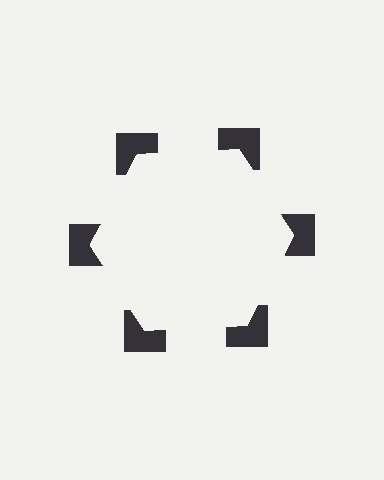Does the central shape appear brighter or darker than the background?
It typically appears slightly brighter than the background, even though no actual brightness change is drawn.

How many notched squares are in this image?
There are 6 — one at each vertex of the illusory hexagon.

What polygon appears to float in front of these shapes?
An illusory hexagon — its edges are inferred from the aligned wedge cuts in the notched squares, not physically drawn.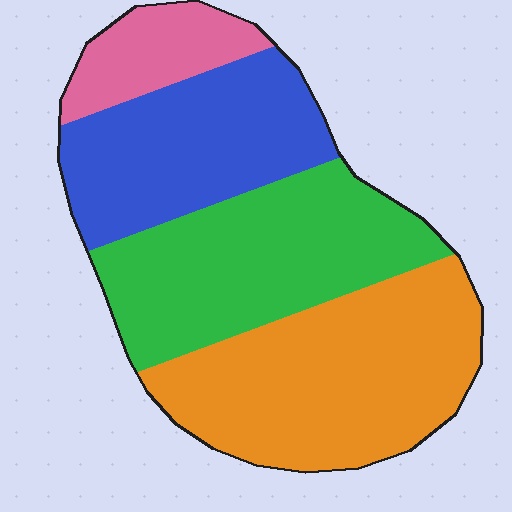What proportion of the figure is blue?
Blue takes up about one quarter (1/4) of the figure.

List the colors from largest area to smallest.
From largest to smallest: orange, green, blue, pink.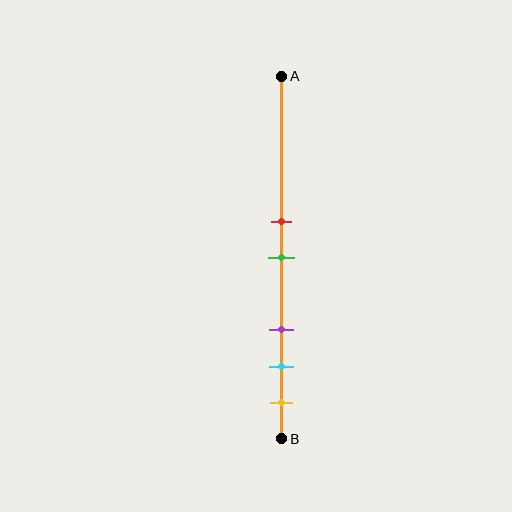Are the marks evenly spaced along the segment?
No, the marks are not evenly spaced.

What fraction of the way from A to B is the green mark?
The green mark is approximately 50% (0.5) of the way from A to B.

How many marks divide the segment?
There are 5 marks dividing the segment.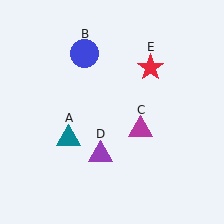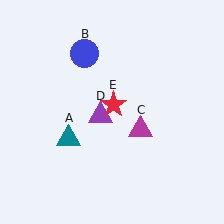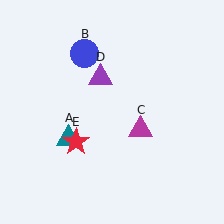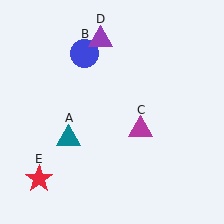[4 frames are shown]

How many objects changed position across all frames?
2 objects changed position: purple triangle (object D), red star (object E).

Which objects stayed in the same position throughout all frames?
Teal triangle (object A) and blue circle (object B) and magenta triangle (object C) remained stationary.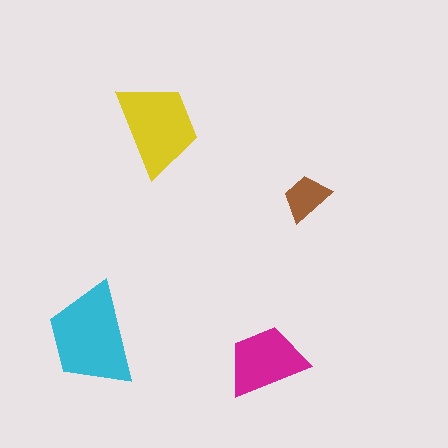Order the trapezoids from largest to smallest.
the cyan one, the yellow one, the magenta one, the brown one.